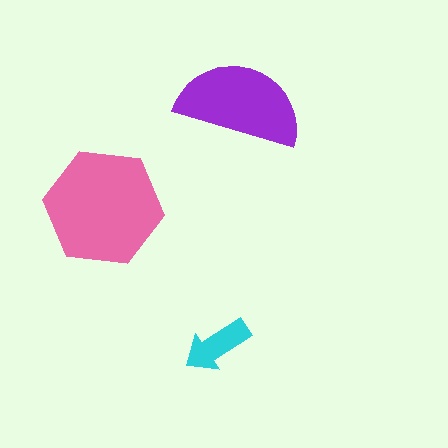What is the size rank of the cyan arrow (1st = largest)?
3rd.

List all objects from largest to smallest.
The pink hexagon, the purple semicircle, the cyan arrow.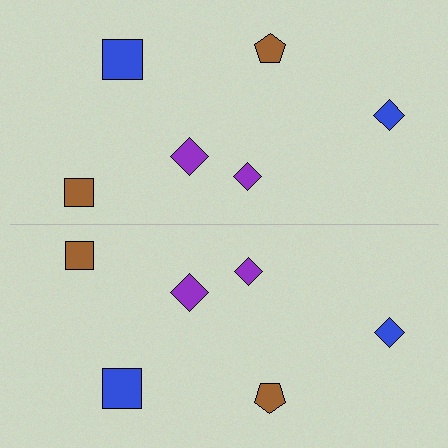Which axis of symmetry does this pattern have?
The pattern has a horizontal axis of symmetry running through the center of the image.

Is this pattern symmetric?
Yes, this pattern has bilateral (reflection) symmetry.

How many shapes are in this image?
There are 12 shapes in this image.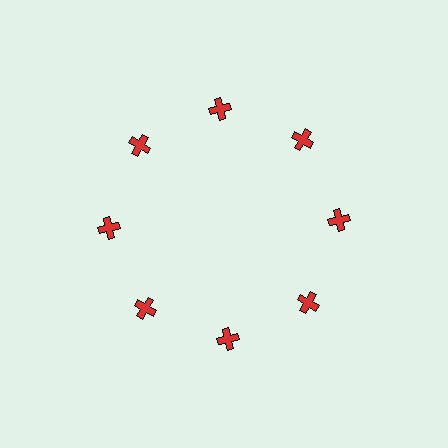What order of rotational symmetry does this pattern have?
This pattern has 8-fold rotational symmetry.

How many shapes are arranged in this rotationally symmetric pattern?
There are 8 shapes, arranged in 8 groups of 1.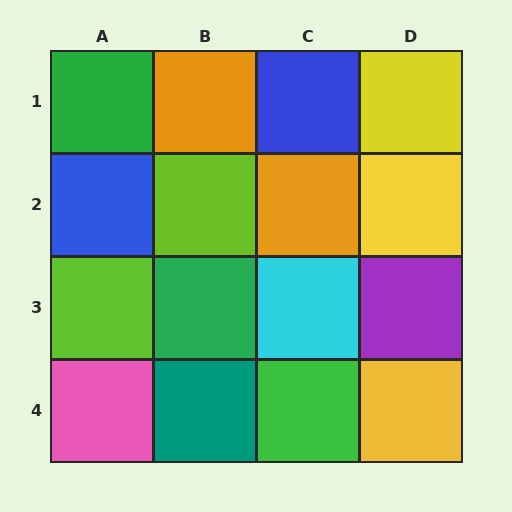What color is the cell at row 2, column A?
Blue.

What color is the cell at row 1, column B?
Orange.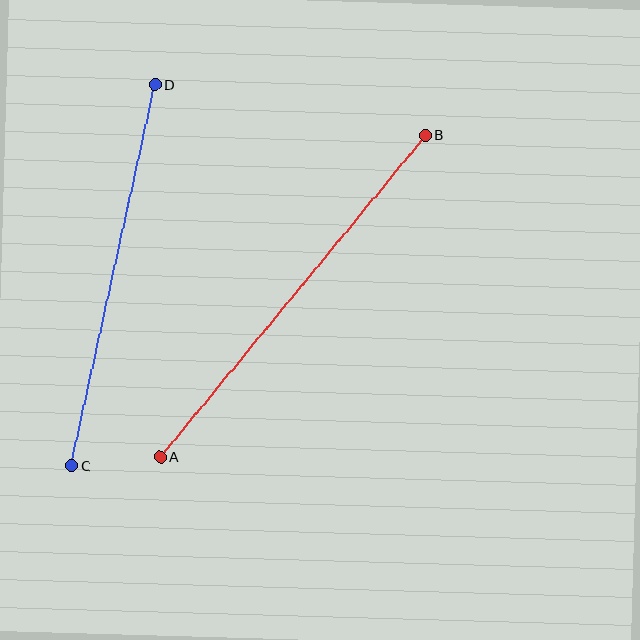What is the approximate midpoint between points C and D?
The midpoint is at approximately (113, 275) pixels.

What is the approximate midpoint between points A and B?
The midpoint is at approximately (293, 296) pixels.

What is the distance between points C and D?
The distance is approximately 390 pixels.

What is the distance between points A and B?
The distance is approximately 417 pixels.